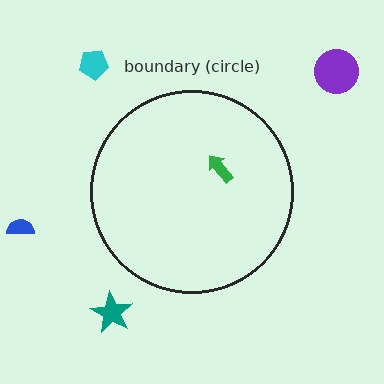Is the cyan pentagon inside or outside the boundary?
Outside.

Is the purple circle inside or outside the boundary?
Outside.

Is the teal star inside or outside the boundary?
Outside.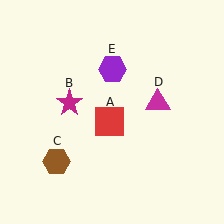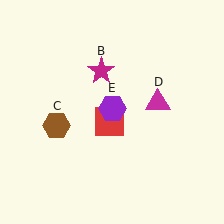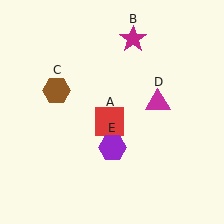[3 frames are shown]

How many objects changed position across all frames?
3 objects changed position: magenta star (object B), brown hexagon (object C), purple hexagon (object E).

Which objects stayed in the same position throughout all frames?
Red square (object A) and magenta triangle (object D) remained stationary.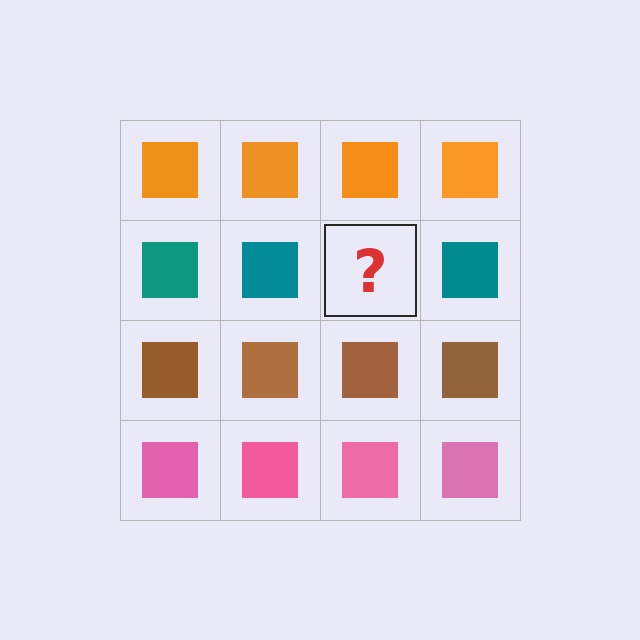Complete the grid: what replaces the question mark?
The question mark should be replaced with a teal square.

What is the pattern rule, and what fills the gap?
The rule is that each row has a consistent color. The gap should be filled with a teal square.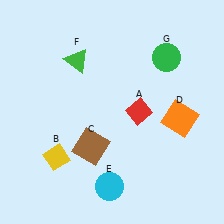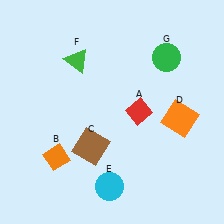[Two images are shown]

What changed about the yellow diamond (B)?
In Image 1, B is yellow. In Image 2, it changed to orange.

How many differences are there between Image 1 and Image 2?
There is 1 difference between the two images.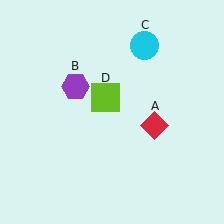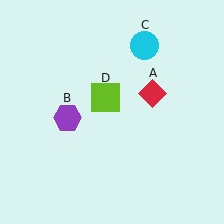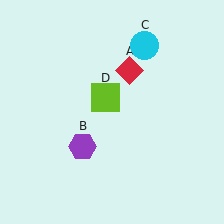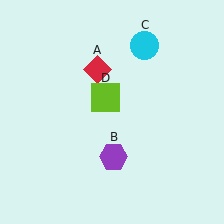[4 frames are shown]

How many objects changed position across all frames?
2 objects changed position: red diamond (object A), purple hexagon (object B).